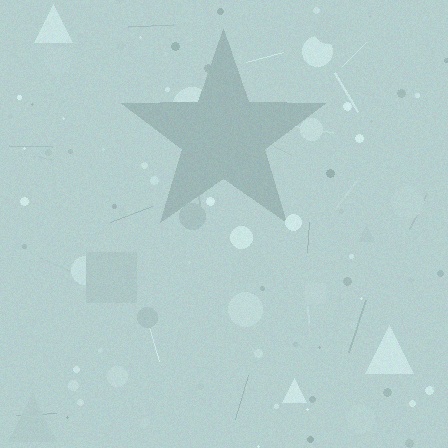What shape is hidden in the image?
A star is hidden in the image.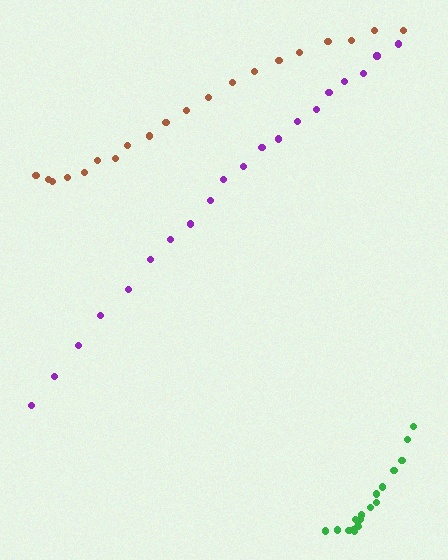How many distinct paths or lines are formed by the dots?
There are 3 distinct paths.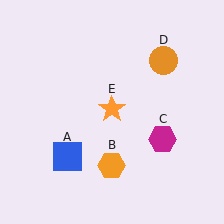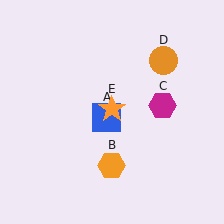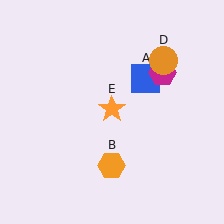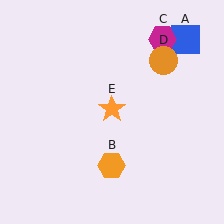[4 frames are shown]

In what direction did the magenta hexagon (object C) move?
The magenta hexagon (object C) moved up.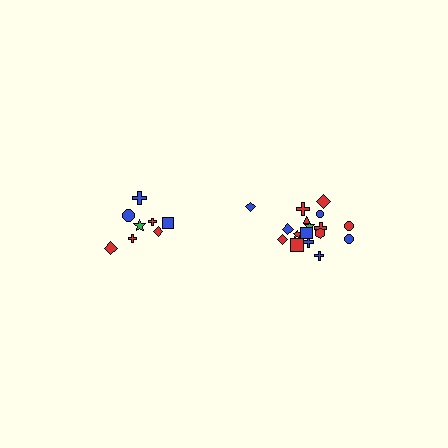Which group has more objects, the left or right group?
The right group.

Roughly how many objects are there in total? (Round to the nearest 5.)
Roughly 25 objects in total.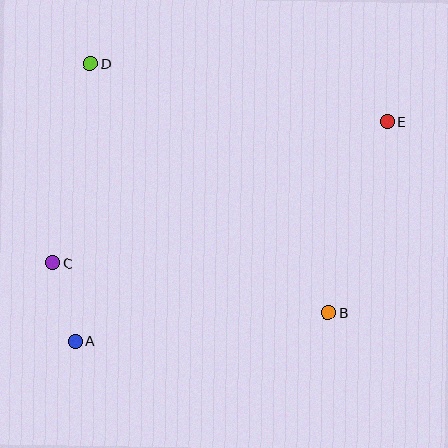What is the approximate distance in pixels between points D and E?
The distance between D and E is approximately 302 pixels.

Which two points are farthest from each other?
Points A and E are farthest from each other.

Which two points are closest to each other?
Points A and C are closest to each other.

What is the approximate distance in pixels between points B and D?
The distance between B and D is approximately 345 pixels.